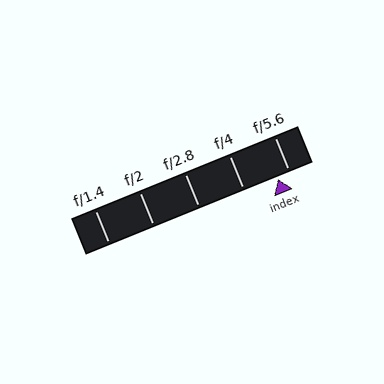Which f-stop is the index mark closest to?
The index mark is closest to f/5.6.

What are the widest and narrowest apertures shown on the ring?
The widest aperture shown is f/1.4 and the narrowest is f/5.6.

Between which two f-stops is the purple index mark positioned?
The index mark is between f/4 and f/5.6.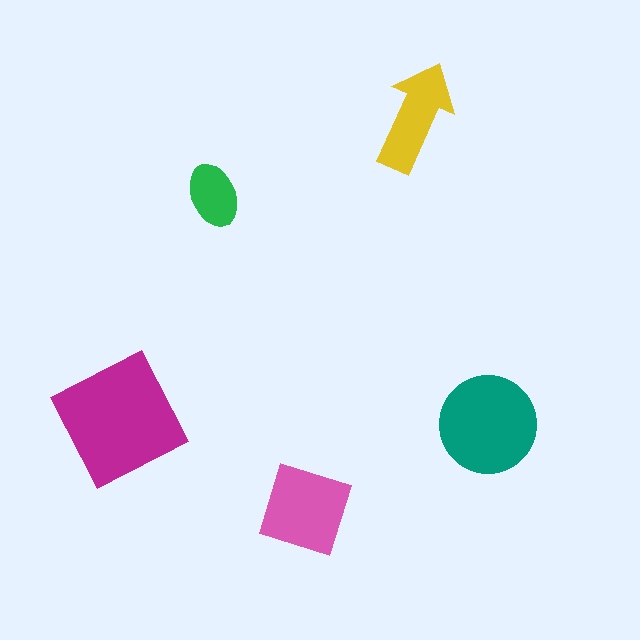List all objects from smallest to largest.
The green ellipse, the yellow arrow, the pink diamond, the teal circle, the magenta square.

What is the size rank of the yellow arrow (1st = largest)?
4th.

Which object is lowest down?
The pink diamond is bottommost.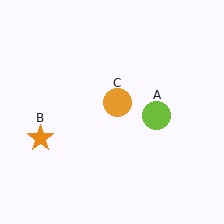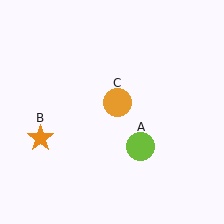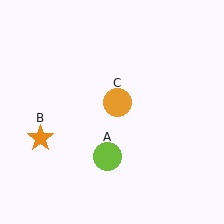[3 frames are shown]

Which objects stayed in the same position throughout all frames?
Orange star (object B) and orange circle (object C) remained stationary.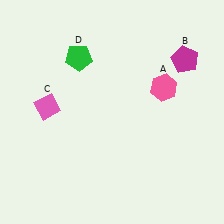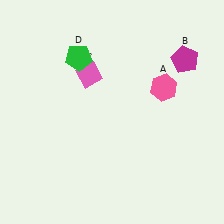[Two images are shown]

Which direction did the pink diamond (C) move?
The pink diamond (C) moved right.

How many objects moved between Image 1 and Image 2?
1 object moved between the two images.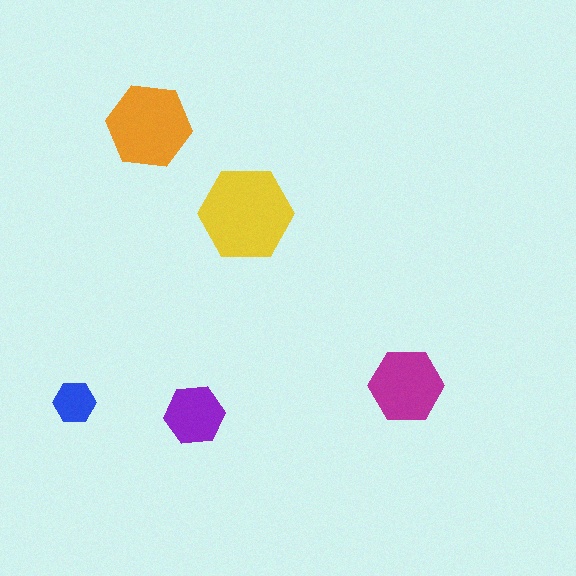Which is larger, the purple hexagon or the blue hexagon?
The purple one.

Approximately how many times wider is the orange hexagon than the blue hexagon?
About 2 times wider.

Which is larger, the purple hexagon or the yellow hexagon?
The yellow one.